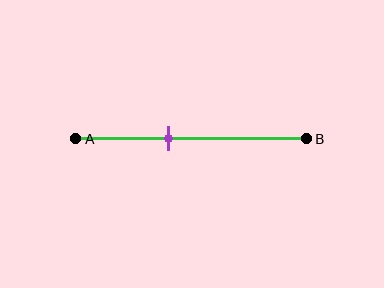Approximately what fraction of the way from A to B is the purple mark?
The purple mark is approximately 40% of the way from A to B.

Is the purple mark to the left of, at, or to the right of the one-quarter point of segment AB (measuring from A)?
The purple mark is to the right of the one-quarter point of segment AB.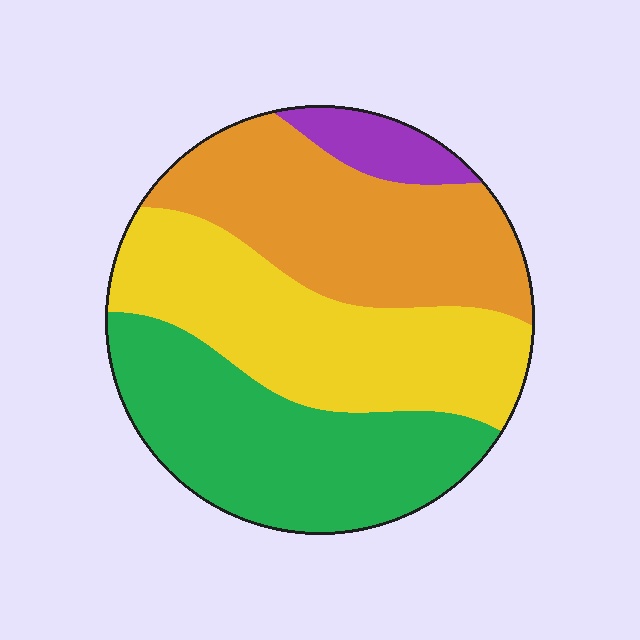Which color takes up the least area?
Purple, at roughly 5%.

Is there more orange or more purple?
Orange.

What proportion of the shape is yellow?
Yellow takes up between a quarter and a half of the shape.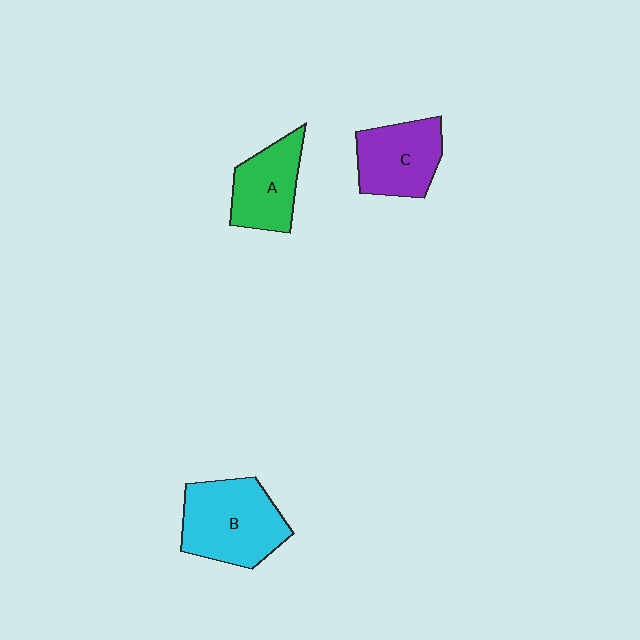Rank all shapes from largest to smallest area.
From largest to smallest: B (cyan), C (purple), A (green).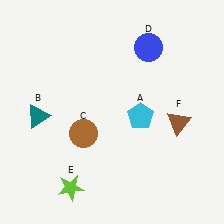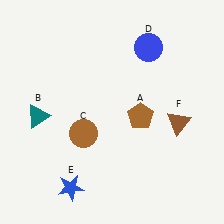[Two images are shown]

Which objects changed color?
A changed from cyan to brown. E changed from lime to blue.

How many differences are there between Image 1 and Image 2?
There are 2 differences between the two images.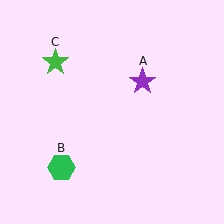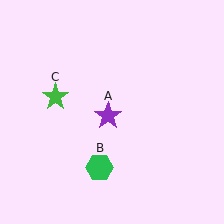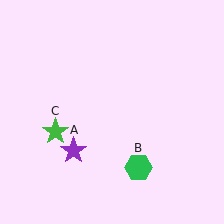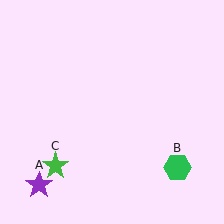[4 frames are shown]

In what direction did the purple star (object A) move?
The purple star (object A) moved down and to the left.